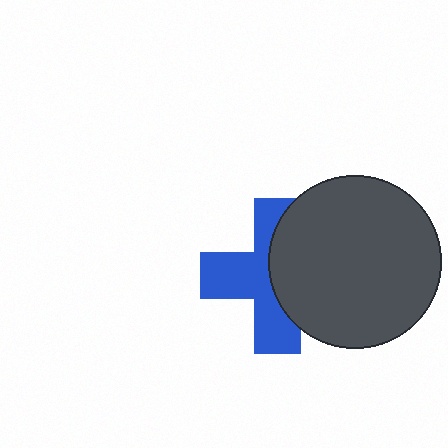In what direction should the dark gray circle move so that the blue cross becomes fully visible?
The dark gray circle should move right. That is the shortest direction to clear the overlap and leave the blue cross fully visible.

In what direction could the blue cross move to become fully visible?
The blue cross could move left. That would shift it out from behind the dark gray circle entirely.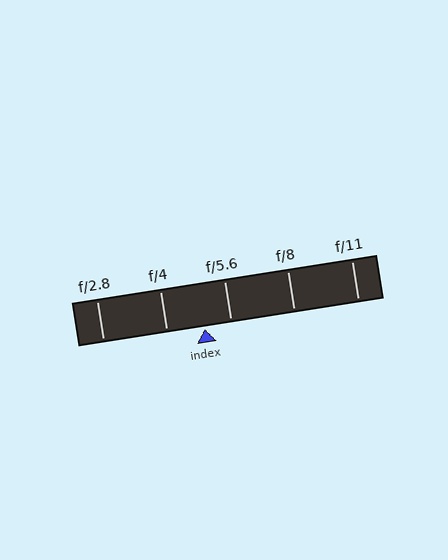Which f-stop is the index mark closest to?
The index mark is closest to f/5.6.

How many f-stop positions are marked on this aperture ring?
There are 5 f-stop positions marked.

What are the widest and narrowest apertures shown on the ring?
The widest aperture shown is f/2.8 and the narrowest is f/11.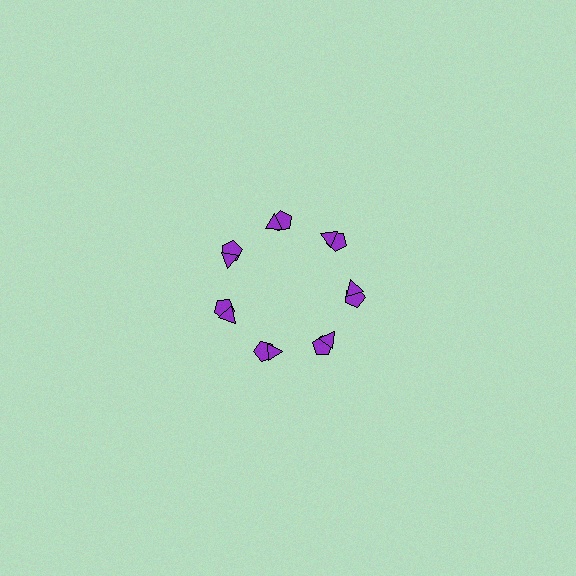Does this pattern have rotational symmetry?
Yes, this pattern has 7-fold rotational symmetry. It looks the same after rotating 51 degrees around the center.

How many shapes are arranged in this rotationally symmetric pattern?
There are 14 shapes, arranged in 7 groups of 2.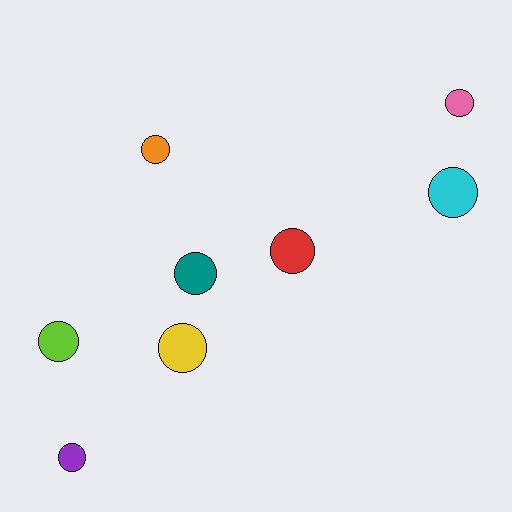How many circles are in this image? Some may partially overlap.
There are 8 circles.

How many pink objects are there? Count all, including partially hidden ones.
There is 1 pink object.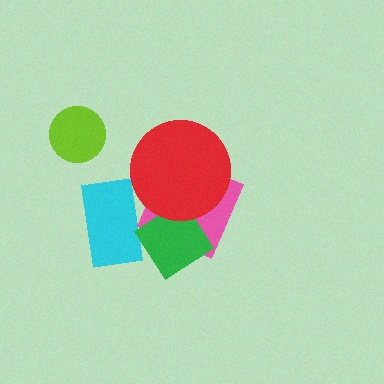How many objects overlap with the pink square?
2 objects overlap with the pink square.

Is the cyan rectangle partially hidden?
Yes, it is partially covered by another shape.